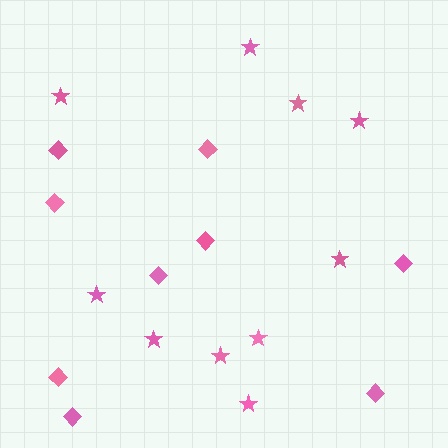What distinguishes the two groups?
There are 2 groups: one group of stars (10) and one group of diamonds (9).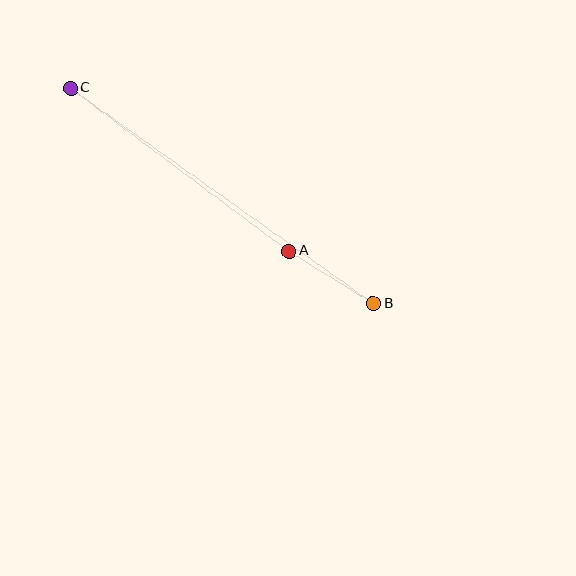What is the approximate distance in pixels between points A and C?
The distance between A and C is approximately 272 pixels.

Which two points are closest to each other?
Points A and B are closest to each other.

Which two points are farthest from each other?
Points B and C are farthest from each other.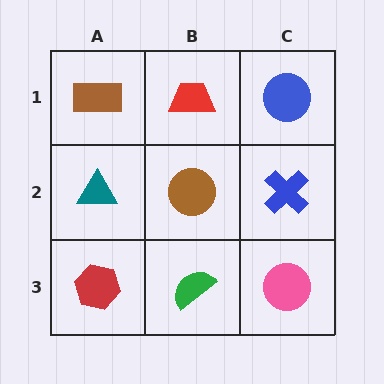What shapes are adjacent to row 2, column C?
A blue circle (row 1, column C), a pink circle (row 3, column C), a brown circle (row 2, column B).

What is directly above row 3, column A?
A teal triangle.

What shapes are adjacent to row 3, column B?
A brown circle (row 2, column B), a red hexagon (row 3, column A), a pink circle (row 3, column C).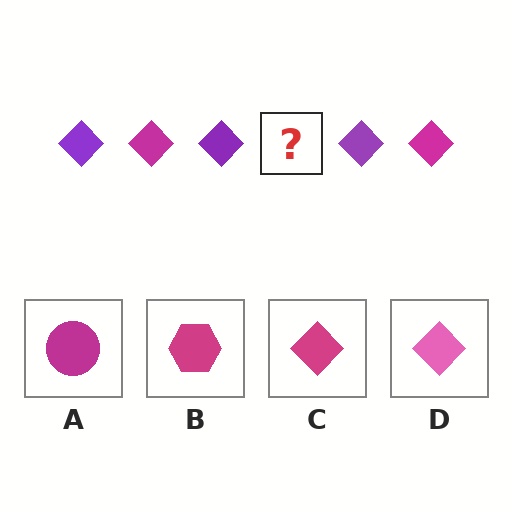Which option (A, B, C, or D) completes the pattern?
C.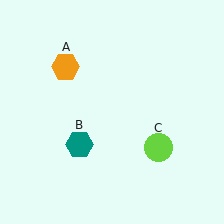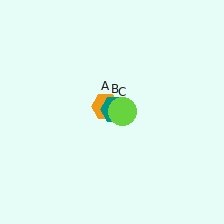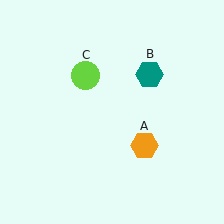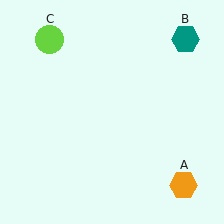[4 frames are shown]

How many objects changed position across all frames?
3 objects changed position: orange hexagon (object A), teal hexagon (object B), lime circle (object C).